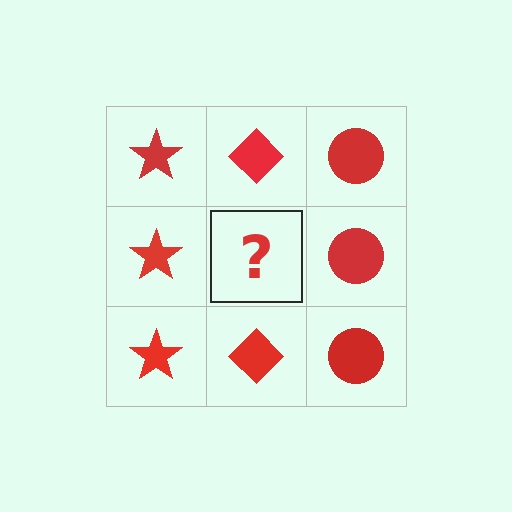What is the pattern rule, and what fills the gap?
The rule is that each column has a consistent shape. The gap should be filled with a red diamond.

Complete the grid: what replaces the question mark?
The question mark should be replaced with a red diamond.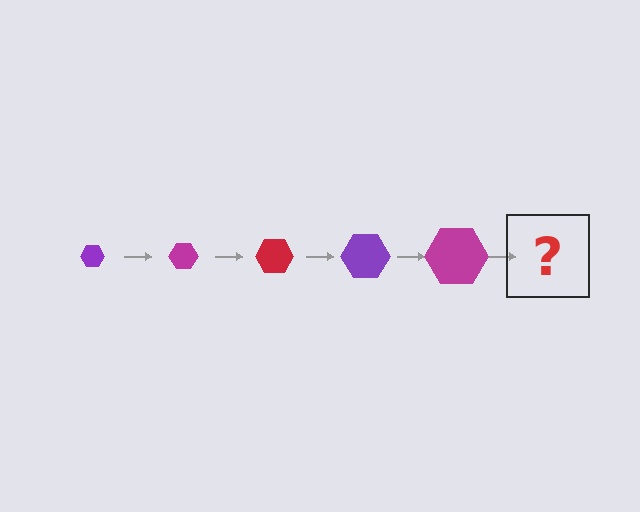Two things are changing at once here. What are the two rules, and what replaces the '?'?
The two rules are that the hexagon grows larger each step and the color cycles through purple, magenta, and red. The '?' should be a red hexagon, larger than the previous one.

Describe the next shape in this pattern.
It should be a red hexagon, larger than the previous one.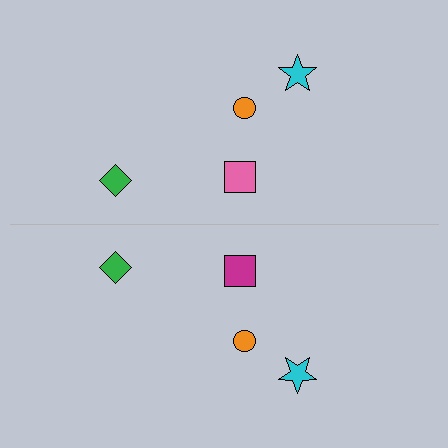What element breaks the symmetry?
The magenta square on the bottom side breaks the symmetry — its mirror counterpart is pink.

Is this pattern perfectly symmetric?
No, the pattern is not perfectly symmetric. The magenta square on the bottom side breaks the symmetry — its mirror counterpart is pink.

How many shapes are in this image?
There are 8 shapes in this image.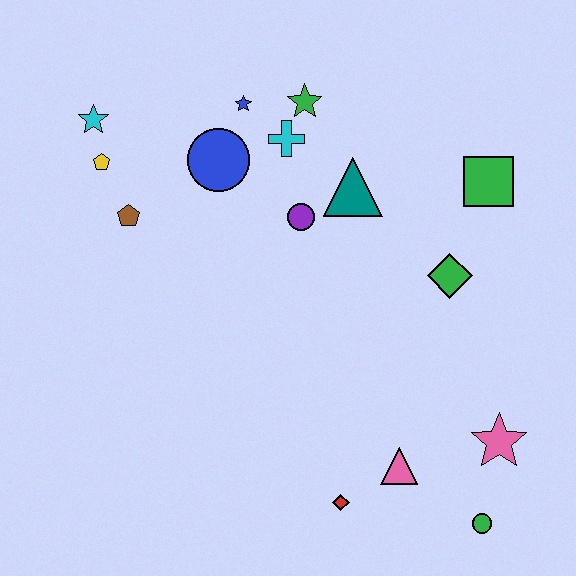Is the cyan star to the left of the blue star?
Yes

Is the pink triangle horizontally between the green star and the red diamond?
No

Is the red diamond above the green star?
No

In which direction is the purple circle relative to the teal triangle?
The purple circle is to the left of the teal triangle.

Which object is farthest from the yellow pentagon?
The green circle is farthest from the yellow pentagon.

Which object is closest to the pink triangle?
The red diamond is closest to the pink triangle.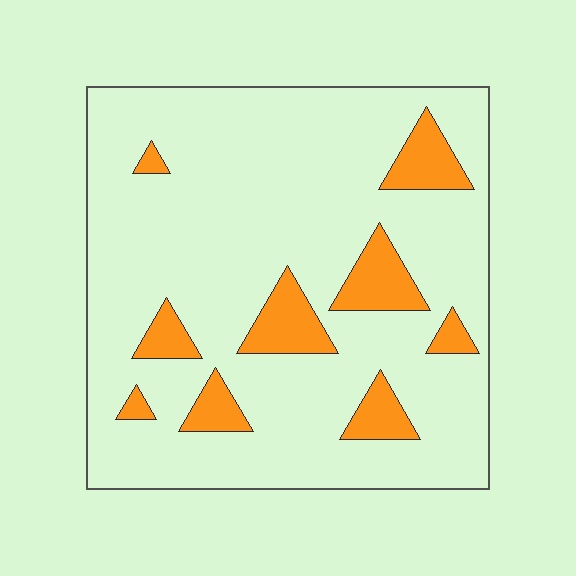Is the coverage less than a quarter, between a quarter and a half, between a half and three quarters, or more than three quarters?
Less than a quarter.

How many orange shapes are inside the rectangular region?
9.